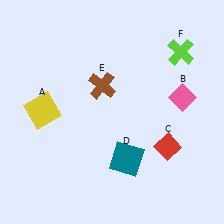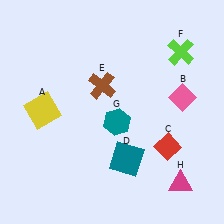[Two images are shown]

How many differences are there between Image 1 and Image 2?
There are 2 differences between the two images.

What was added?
A teal hexagon (G), a magenta triangle (H) were added in Image 2.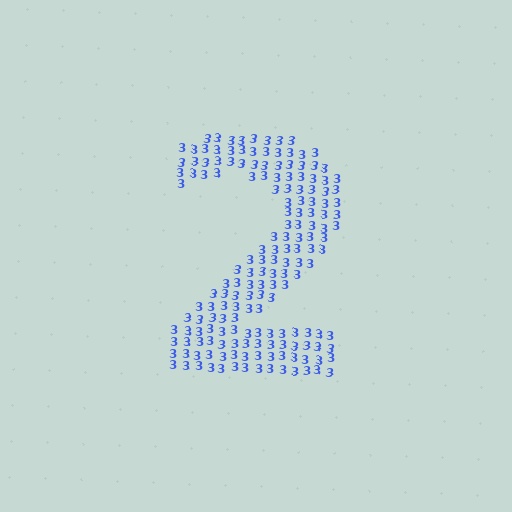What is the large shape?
The large shape is the digit 2.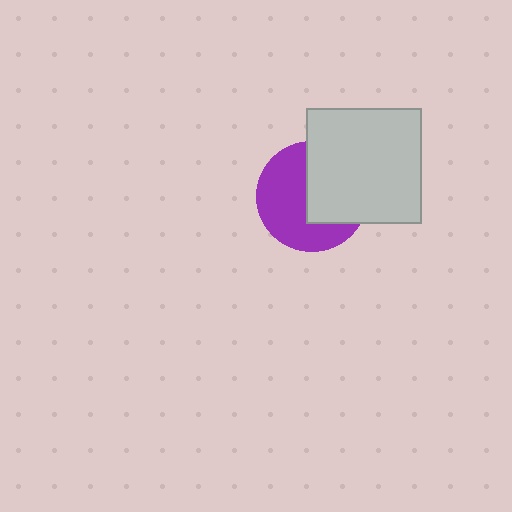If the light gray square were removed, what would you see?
You would see the complete purple circle.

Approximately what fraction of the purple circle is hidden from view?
Roughly 45% of the purple circle is hidden behind the light gray square.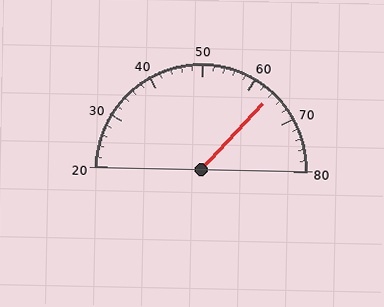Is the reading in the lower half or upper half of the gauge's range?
The reading is in the upper half of the range (20 to 80).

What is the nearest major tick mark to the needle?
The nearest major tick mark is 60.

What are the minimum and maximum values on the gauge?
The gauge ranges from 20 to 80.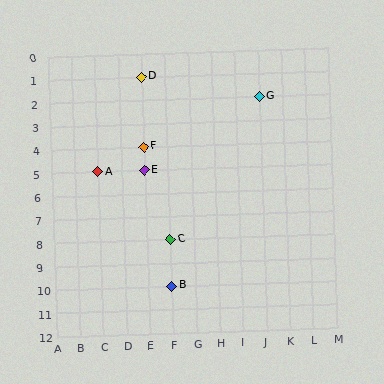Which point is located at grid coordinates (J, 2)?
Point G is at (J, 2).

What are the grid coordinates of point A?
Point A is at grid coordinates (C, 5).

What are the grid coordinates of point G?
Point G is at grid coordinates (J, 2).